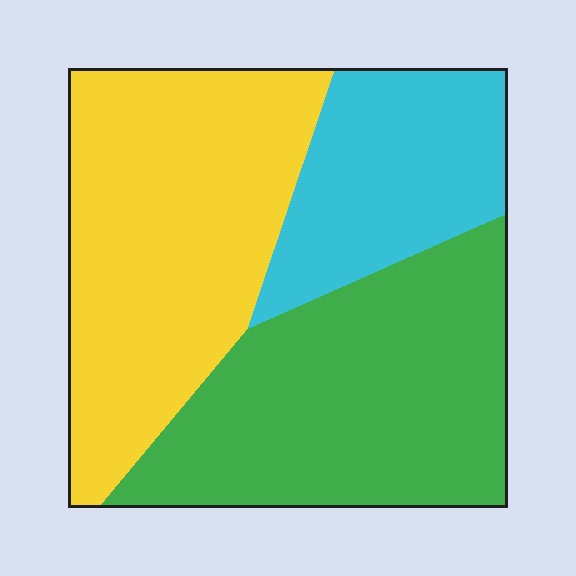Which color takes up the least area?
Cyan, at roughly 20%.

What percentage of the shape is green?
Green covers 39% of the shape.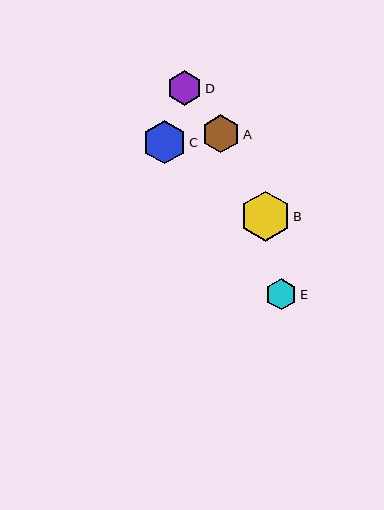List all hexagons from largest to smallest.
From largest to smallest: B, C, A, D, E.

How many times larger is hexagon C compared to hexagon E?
Hexagon C is approximately 1.4 times the size of hexagon E.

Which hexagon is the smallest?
Hexagon E is the smallest with a size of approximately 31 pixels.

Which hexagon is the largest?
Hexagon B is the largest with a size of approximately 50 pixels.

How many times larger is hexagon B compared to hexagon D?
Hexagon B is approximately 1.5 times the size of hexagon D.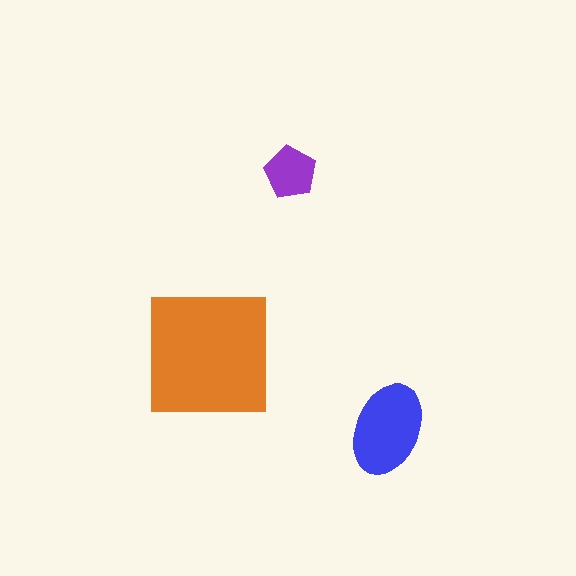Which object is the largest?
The orange square.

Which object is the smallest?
The purple pentagon.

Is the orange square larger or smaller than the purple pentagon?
Larger.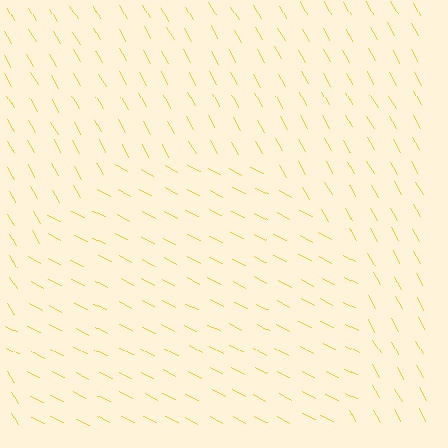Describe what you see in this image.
The image is filled with small yellow line segments. A circle region in the image has lines oriented differently from the surrounding lines, creating a visible texture boundary.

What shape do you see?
I see a circle.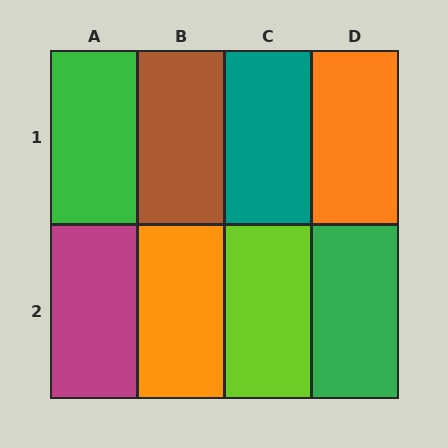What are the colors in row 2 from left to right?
Magenta, orange, lime, green.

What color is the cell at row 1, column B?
Brown.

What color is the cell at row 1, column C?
Teal.